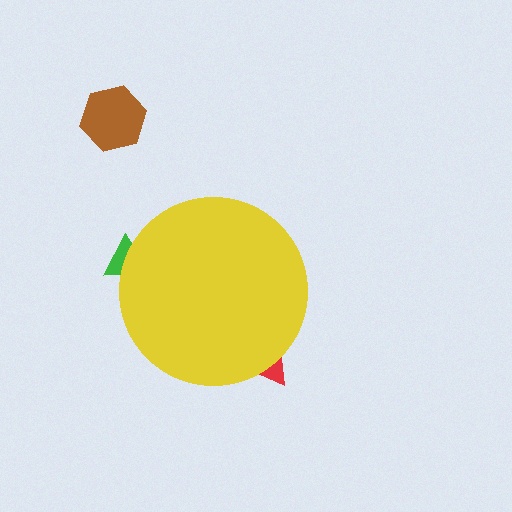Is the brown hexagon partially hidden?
No, the brown hexagon is fully visible.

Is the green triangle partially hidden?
Yes, the green triangle is partially hidden behind the yellow circle.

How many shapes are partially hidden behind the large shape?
2 shapes are partially hidden.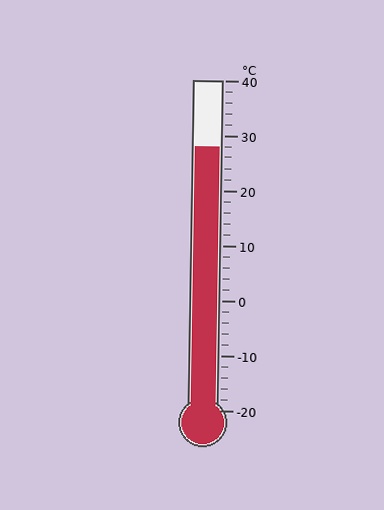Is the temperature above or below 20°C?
The temperature is above 20°C.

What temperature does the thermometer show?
The thermometer shows approximately 28°C.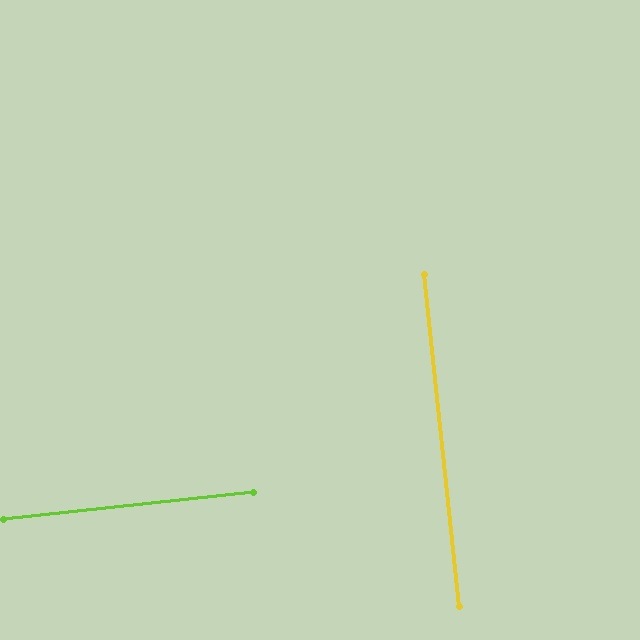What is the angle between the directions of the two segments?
Approximately 90 degrees.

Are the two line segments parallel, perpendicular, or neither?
Perpendicular — they meet at approximately 90°.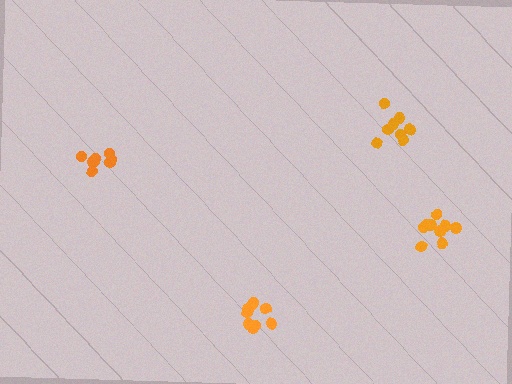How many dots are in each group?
Group 1: 8 dots, Group 2: 9 dots, Group 3: 8 dots, Group 4: 9 dots (34 total).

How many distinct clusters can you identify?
There are 4 distinct clusters.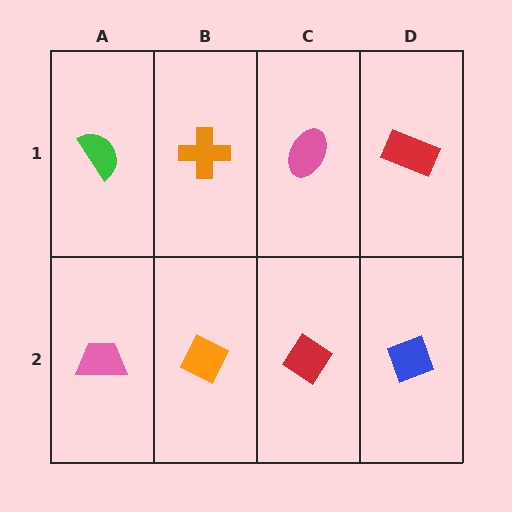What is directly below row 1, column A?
A pink trapezoid.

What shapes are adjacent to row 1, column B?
An orange diamond (row 2, column B), a green semicircle (row 1, column A), a pink ellipse (row 1, column C).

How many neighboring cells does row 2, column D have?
2.